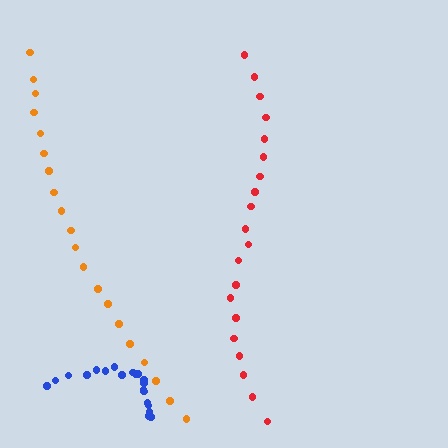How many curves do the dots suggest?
There are 3 distinct paths.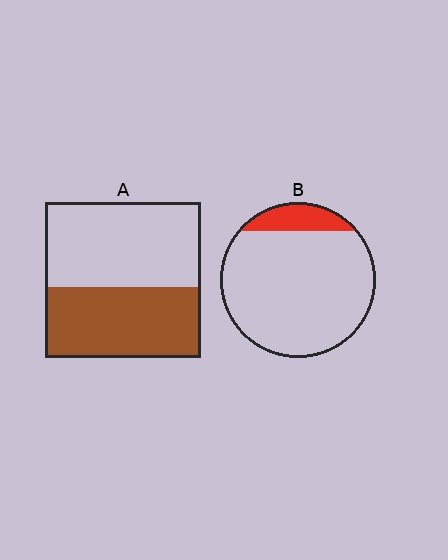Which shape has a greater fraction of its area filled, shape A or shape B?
Shape A.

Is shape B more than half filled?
No.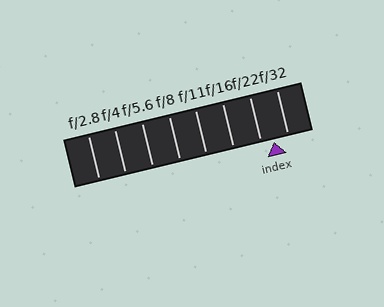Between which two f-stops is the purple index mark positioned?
The index mark is between f/22 and f/32.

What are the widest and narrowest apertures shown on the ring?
The widest aperture shown is f/2.8 and the narrowest is f/32.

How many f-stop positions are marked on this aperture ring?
There are 8 f-stop positions marked.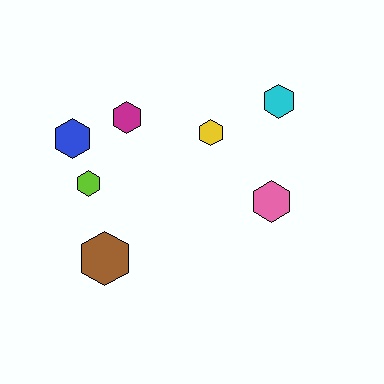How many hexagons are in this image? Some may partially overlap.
There are 7 hexagons.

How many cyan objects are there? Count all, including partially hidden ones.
There is 1 cyan object.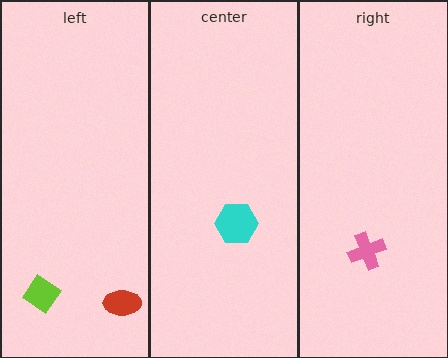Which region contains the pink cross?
The right region.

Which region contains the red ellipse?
The left region.